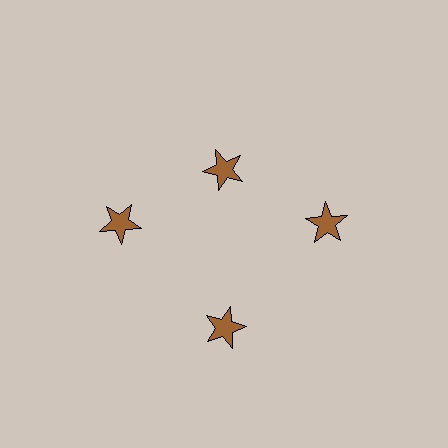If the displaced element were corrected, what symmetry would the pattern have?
It would have 4-fold rotational symmetry — the pattern would map onto itself every 90 degrees.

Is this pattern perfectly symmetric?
No. The 4 brown stars are arranged in a ring, but one element near the 12 o'clock position is pulled inward toward the center, breaking the 4-fold rotational symmetry.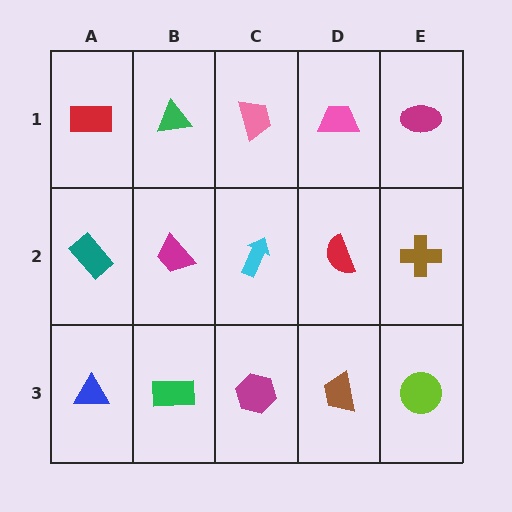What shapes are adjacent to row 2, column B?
A green triangle (row 1, column B), a green rectangle (row 3, column B), a teal rectangle (row 2, column A), a cyan arrow (row 2, column C).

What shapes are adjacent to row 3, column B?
A magenta trapezoid (row 2, column B), a blue triangle (row 3, column A), a magenta hexagon (row 3, column C).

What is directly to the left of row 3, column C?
A green rectangle.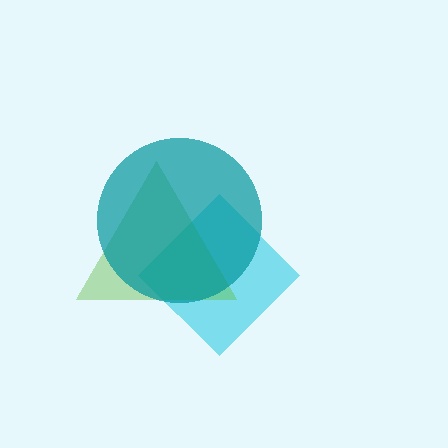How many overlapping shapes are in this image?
There are 3 overlapping shapes in the image.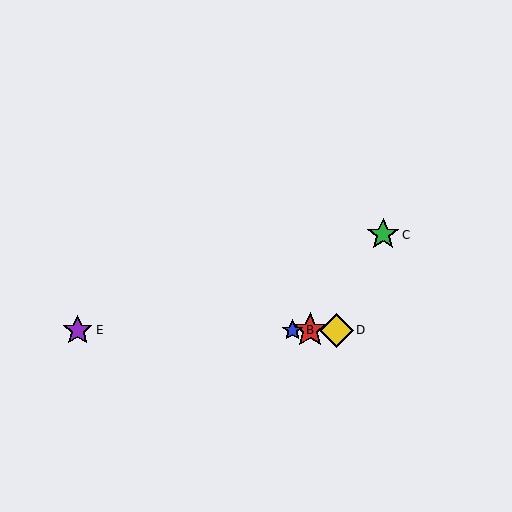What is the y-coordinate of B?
Object B is at y≈330.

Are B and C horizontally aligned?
No, B is at y≈330 and C is at y≈235.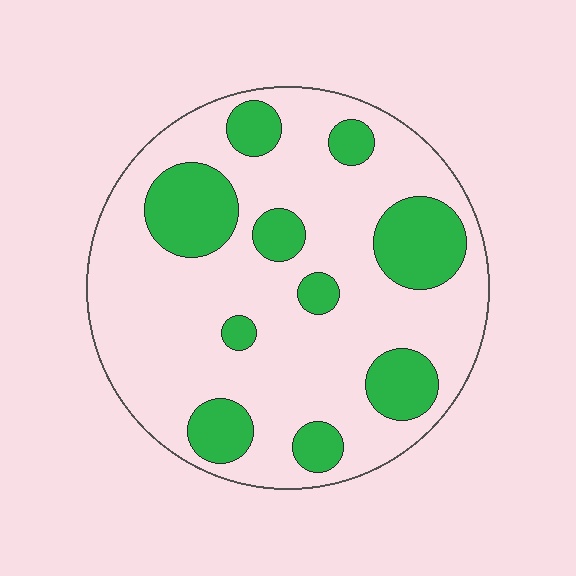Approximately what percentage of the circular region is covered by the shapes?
Approximately 25%.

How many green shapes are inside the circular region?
10.